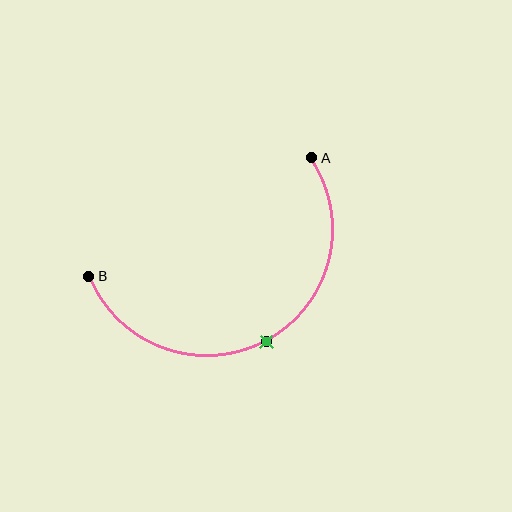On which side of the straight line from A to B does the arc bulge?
The arc bulges below the straight line connecting A and B.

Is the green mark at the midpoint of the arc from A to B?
Yes. The green mark lies on the arc at equal arc-length from both A and B — it is the arc midpoint.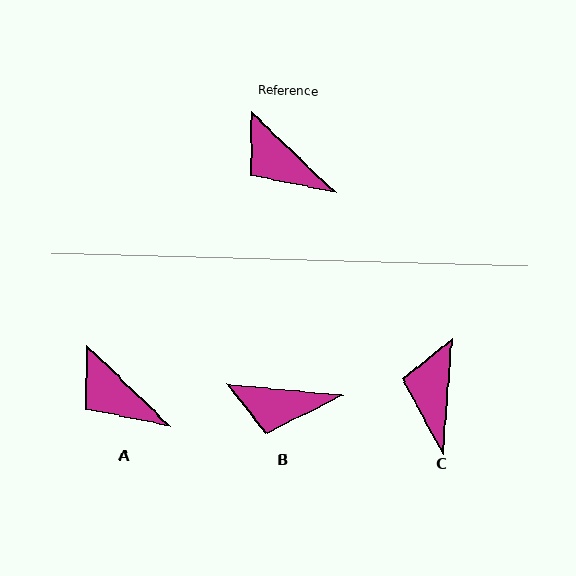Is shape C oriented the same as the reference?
No, it is off by about 51 degrees.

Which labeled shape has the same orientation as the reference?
A.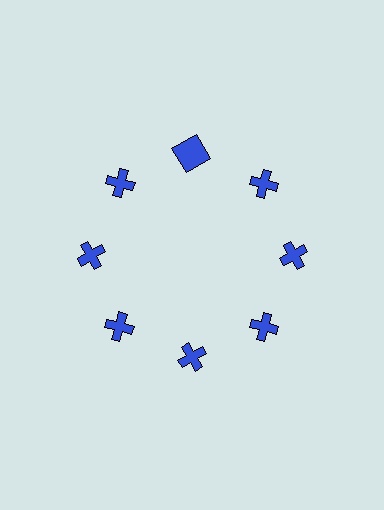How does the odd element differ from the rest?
It has a different shape: square instead of cross.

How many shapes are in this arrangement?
There are 8 shapes arranged in a ring pattern.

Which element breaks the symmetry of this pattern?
The blue square at roughly the 12 o'clock position breaks the symmetry. All other shapes are blue crosses.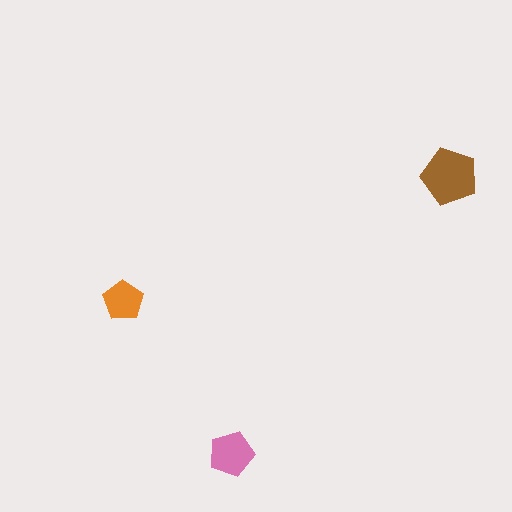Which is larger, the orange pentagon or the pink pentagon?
The pink one.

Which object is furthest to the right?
The brown pentagon is rightmost.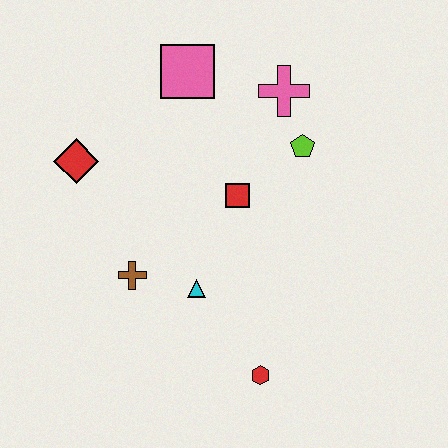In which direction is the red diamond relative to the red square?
The red diamond is to the left of the red square.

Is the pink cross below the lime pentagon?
No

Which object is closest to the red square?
The lime pentagon is closest to the red square.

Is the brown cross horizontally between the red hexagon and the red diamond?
Yes